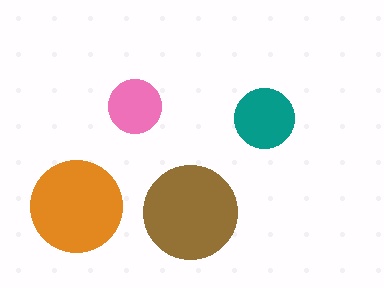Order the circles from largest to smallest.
the brown one, the orange one, the teal one, the pink one.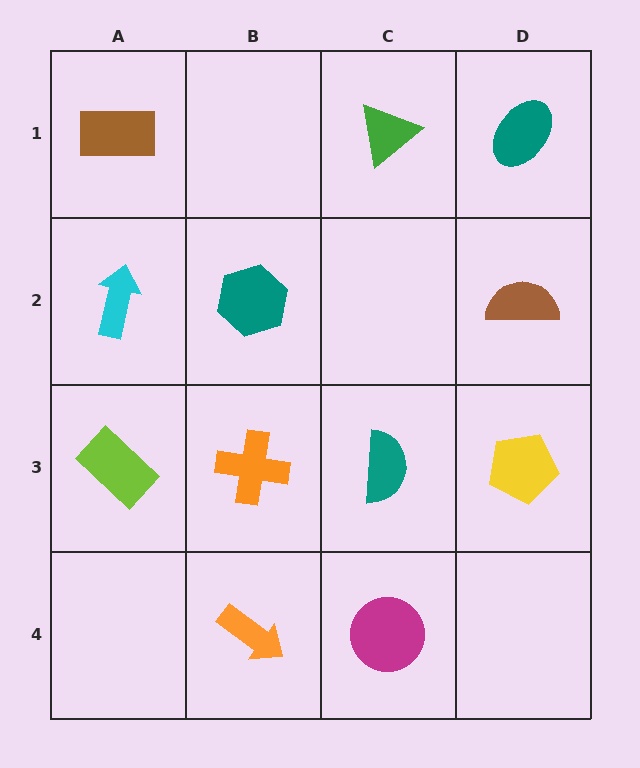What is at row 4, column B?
An orange arrow.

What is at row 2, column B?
A teal hexagon.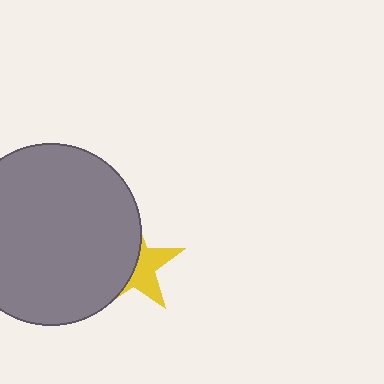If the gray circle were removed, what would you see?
You would see the complete yellow star.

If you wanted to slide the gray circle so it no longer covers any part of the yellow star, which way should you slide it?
Slide it left — that is the most direct way to separate the two shapes.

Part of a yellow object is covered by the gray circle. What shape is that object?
It is a star.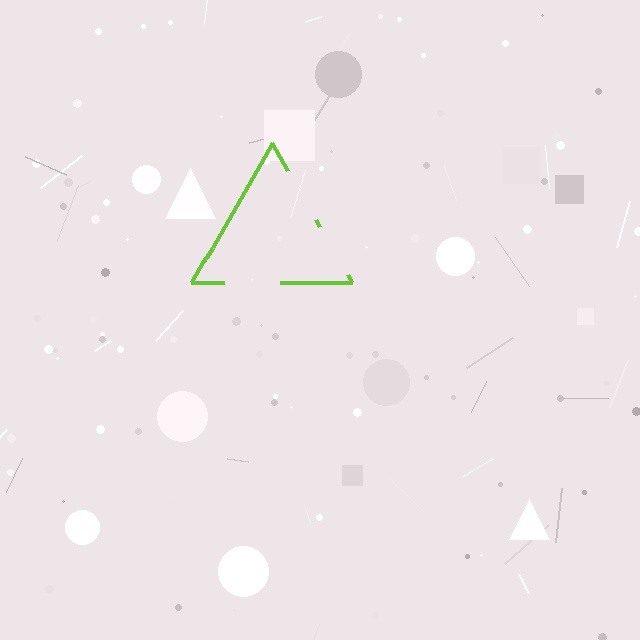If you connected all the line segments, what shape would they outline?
They would outline a triangle.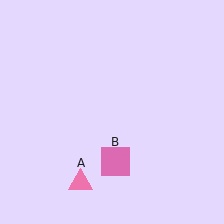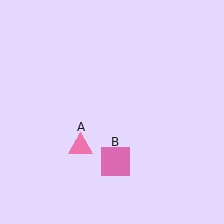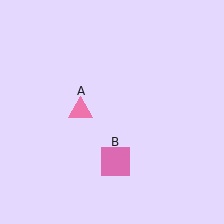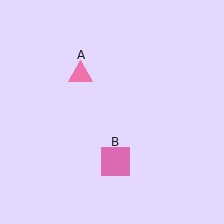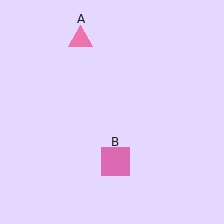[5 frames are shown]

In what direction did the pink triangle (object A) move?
The pink triangle (object A) moved up.